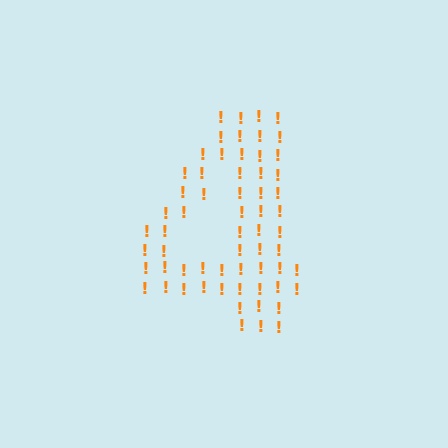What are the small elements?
The small elements are exclamation marks.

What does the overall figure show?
The overall figure shows the digit 4.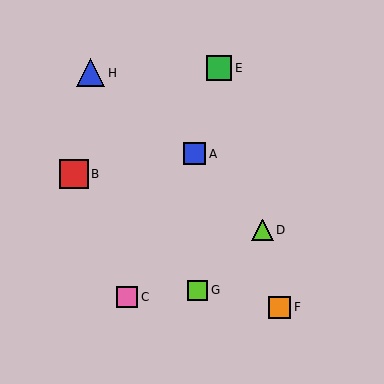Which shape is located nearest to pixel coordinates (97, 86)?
The blue triangle (labeled H) at (91, 73) is nearest to that location.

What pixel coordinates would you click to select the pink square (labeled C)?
Click at (127, 297) to select the pink square C.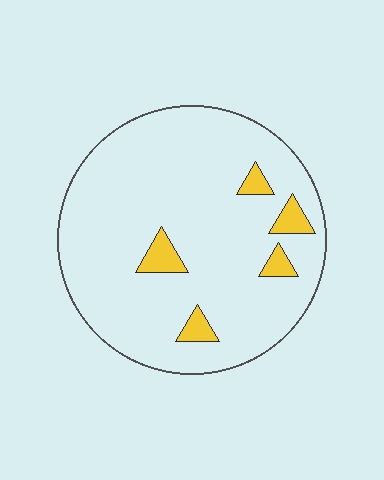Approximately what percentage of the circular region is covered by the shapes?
Approximately 10%.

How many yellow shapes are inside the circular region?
5.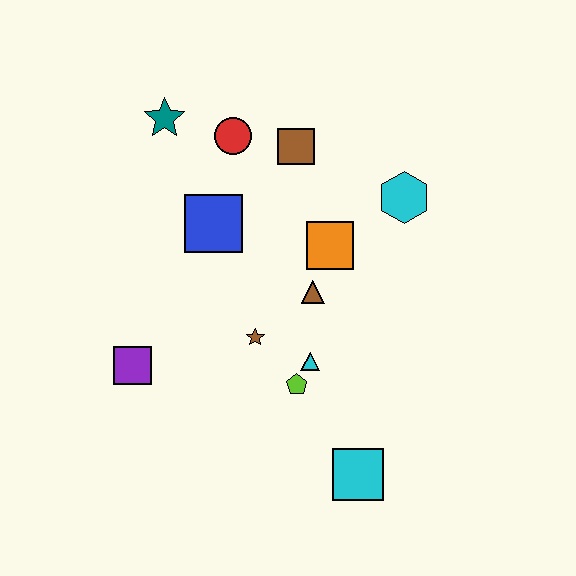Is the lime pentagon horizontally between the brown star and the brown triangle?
Yes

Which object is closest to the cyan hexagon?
The orange square is closest to the cyan hexagon.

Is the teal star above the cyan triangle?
Yes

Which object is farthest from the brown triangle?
The teal star is farthest from the brown triangle.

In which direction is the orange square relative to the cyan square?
The orange square is above the cyan square.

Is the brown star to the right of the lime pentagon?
No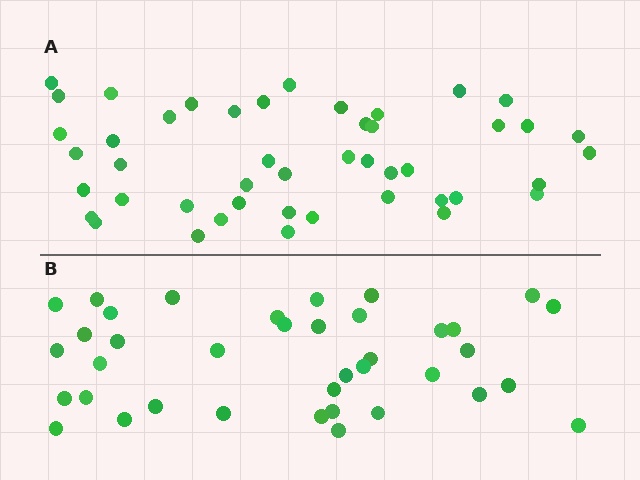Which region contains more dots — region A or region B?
Region A (the top region) has more dots.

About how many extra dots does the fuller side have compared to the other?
Region A has roughly 8 or so more dots than region B.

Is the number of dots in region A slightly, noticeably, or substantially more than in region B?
Region A has only slightly more — the two regions are fairly close. The ratio is roughly 1.2 to 1.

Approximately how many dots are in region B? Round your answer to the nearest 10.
About 40 dots. (The exact count is 38, which rounds to 40.)